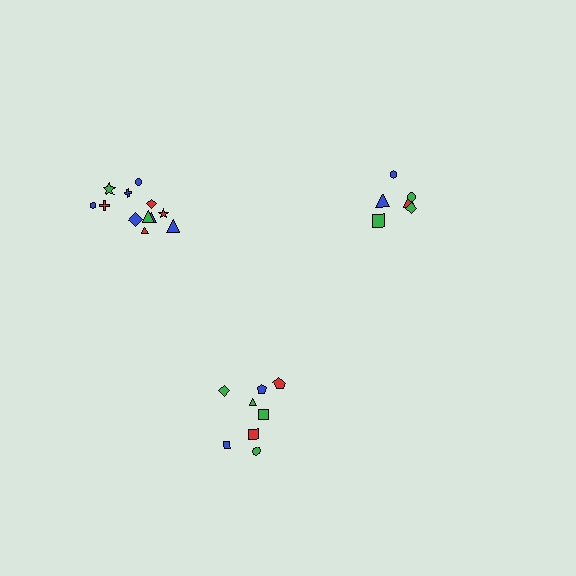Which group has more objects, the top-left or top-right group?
The top-left group.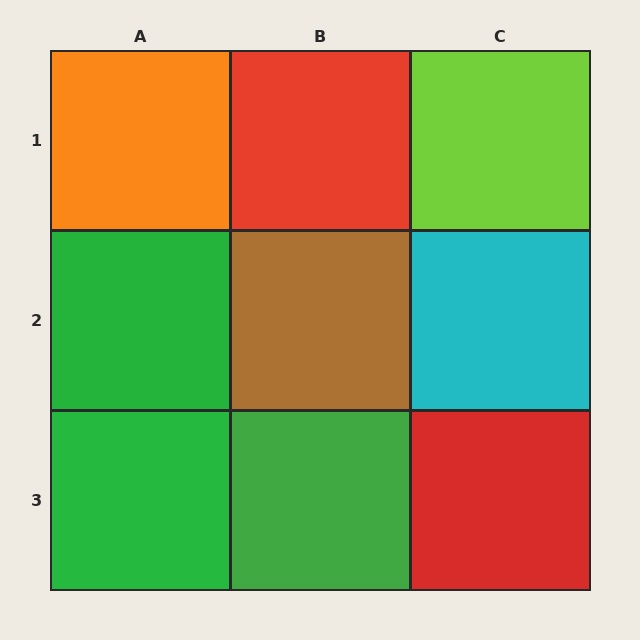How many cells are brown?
1 cell is brown.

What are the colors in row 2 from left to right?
Green, brown, cyan.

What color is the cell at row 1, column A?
Orange.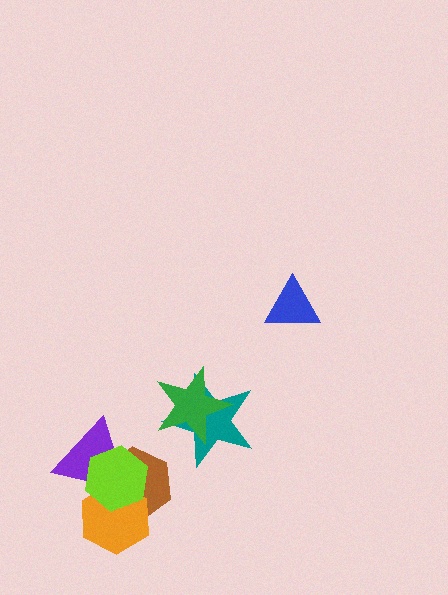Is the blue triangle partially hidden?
No, no other shape covers it.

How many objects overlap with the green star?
1 object overlaps with the green star.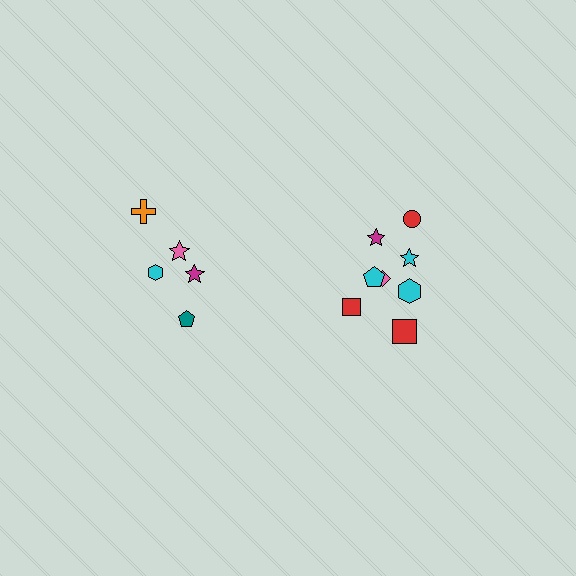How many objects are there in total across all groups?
There are 13 objects.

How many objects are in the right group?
There are 8 objects.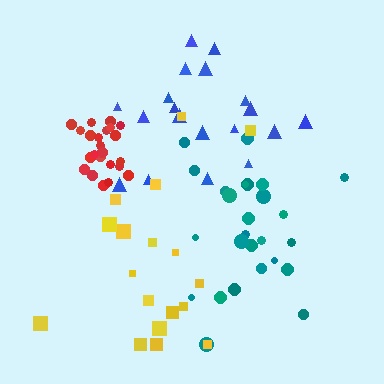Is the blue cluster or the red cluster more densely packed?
Red.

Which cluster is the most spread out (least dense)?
Yellow.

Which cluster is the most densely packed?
Red.